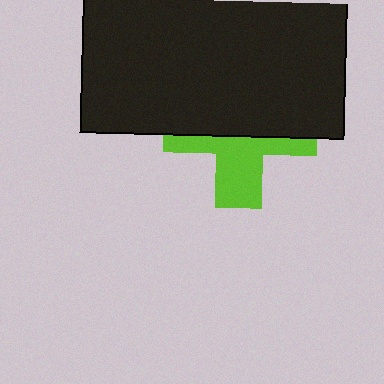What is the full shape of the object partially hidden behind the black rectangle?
The partially hidden object is a lime cross.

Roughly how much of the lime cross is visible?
A small part of it is visible (roughly 43%).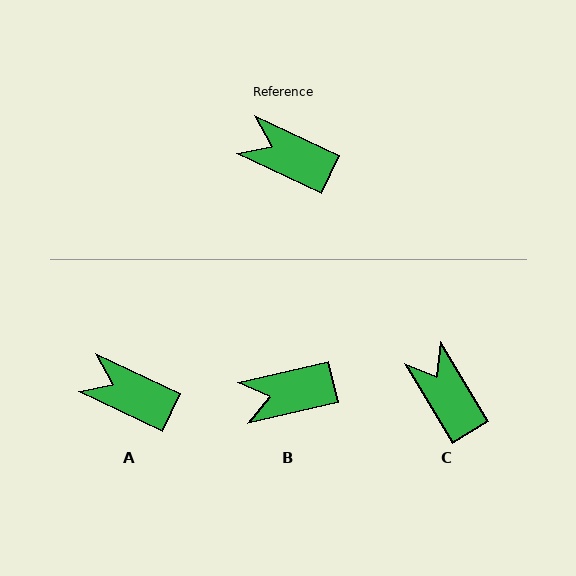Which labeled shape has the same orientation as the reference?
A.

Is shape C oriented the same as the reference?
No, it is off by about 34 degrees.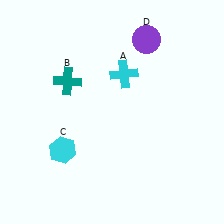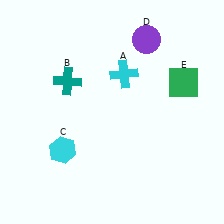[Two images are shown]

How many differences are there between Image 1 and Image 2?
There is 1 difference between the two images.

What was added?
A green square (E) was added in Image 2.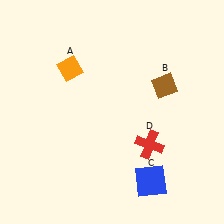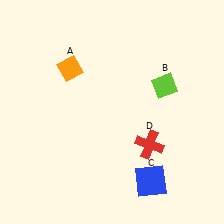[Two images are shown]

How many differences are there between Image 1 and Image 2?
There is 1 difference between the two images.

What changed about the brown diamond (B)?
In Image 1, B is brown. In Image 2, it changed to lime.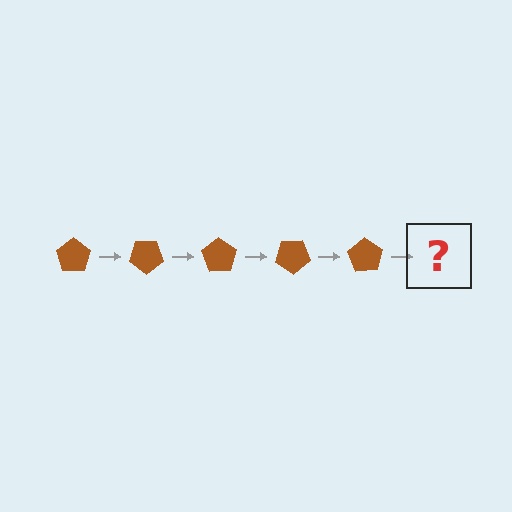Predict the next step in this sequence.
The next step is a brown pentagon rotated 175 degrees.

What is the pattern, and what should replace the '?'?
The pattern is that the pentagon rotates 35 degrees each step. The '?' should be a brown pentagon rotated 175 degrees.